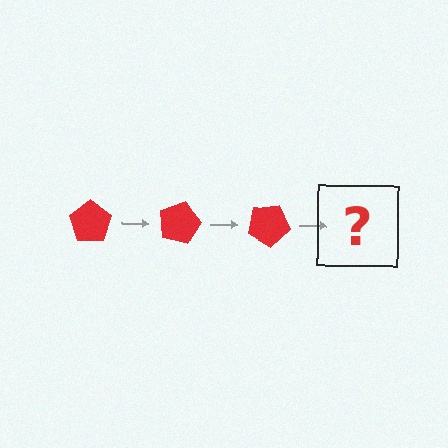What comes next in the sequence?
The next element should be a red pentagon rotated 45 degrees.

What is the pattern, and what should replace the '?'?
The pattern is that the pentagon rotates 15 degrees each step. The '?' should be a red pentagon rotated 45 degrees.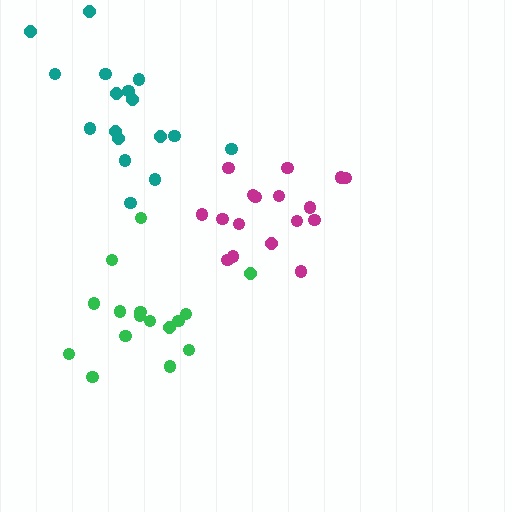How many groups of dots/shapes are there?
There are 3 groups.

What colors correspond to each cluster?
The clusters are colored: magenta, green, teal.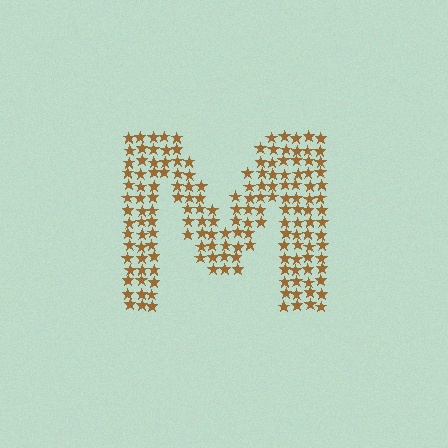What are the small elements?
The small elements are stars.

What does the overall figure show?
The overall figure shows the letter M.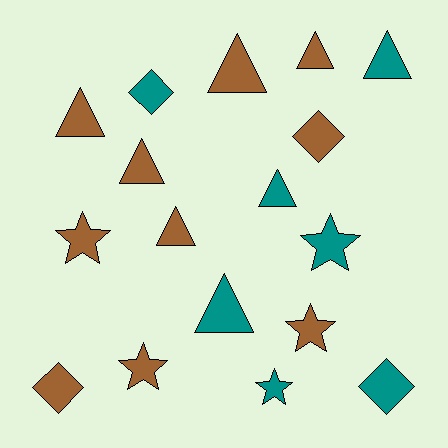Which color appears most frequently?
Brown, with 10 objects.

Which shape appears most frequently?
Triangle, with 8 objects.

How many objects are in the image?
There are 17 objects.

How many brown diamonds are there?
There are 2 brown diamonds.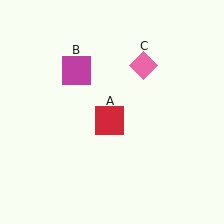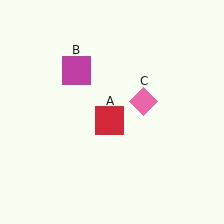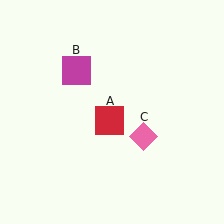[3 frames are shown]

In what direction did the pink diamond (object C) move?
The pink diamond (object C) moved down.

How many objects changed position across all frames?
1 object changed position: pink diamond (object C).